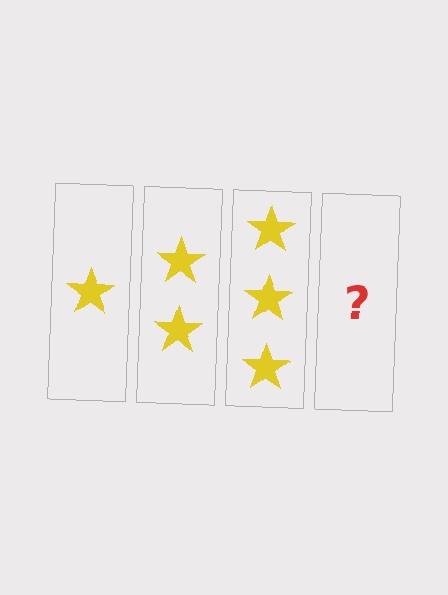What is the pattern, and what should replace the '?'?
The pattern is that each step adds one more star. The '?' should be 4 stars.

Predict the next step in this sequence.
The next step is 4 stars.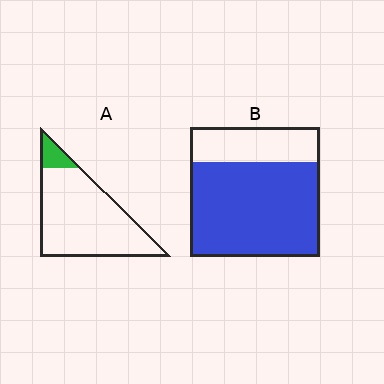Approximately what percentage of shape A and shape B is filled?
A is approximately 10% and B is approximately 75%.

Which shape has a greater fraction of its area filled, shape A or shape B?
Shape B.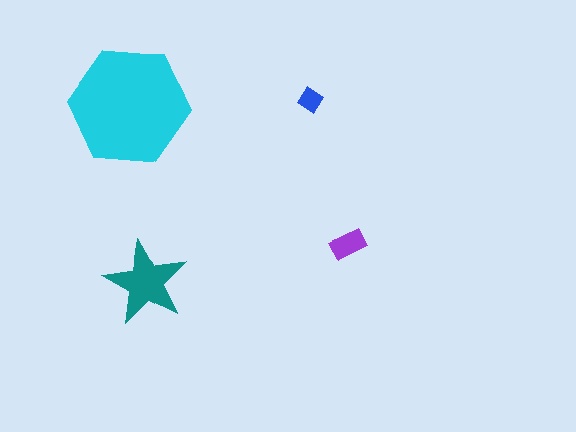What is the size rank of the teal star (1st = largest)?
2nd.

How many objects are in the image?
There are 4 objects in the image.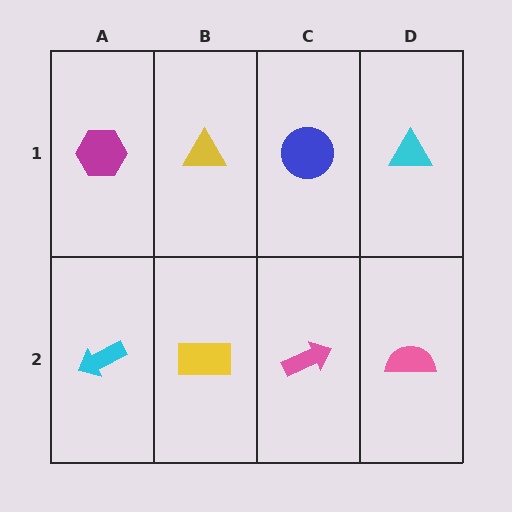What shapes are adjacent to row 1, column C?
A pink arrow (row 2, column C), a yellow triangle (row 1, column B), a cyan triangle (row 1, column D).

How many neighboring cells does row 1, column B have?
3.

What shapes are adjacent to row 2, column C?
A blue circle (row 1, column C), a yellow rectangle (row 2, column B), a pink semicircle (row 2, column D).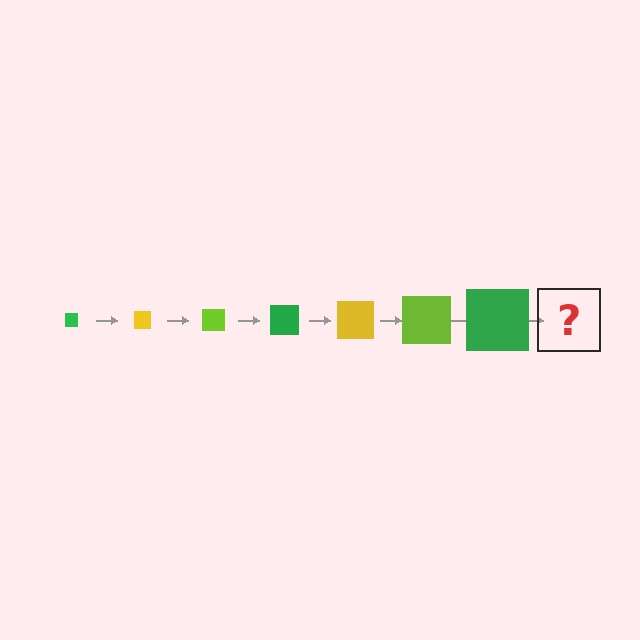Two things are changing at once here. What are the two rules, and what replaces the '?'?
The two rules are that the square grows larger each step and the color cycles through green, yellow, and lime. The '?' should be a yellow square, larger than the previous one.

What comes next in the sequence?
The next element should be a yellow square, larger than the previous one.